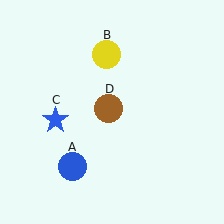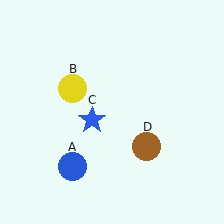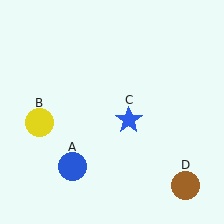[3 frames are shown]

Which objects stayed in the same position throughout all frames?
Blue circle (object A) remained stationary.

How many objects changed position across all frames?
3 objects changed position: yellow circle (object B), blue star (object C), brown circle (object D).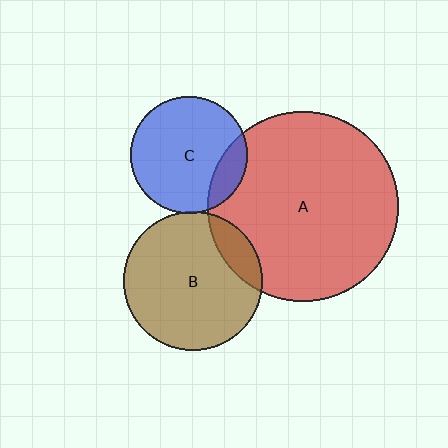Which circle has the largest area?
Circle A (red).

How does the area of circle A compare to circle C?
Approximately 2.6 times.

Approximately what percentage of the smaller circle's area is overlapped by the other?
Approximately 15%.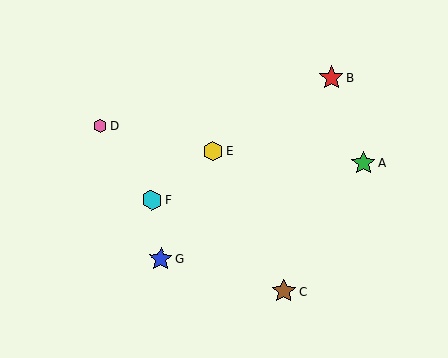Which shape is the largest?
The green star (labeled A) is the largest.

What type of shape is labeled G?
Shape G is a blue star.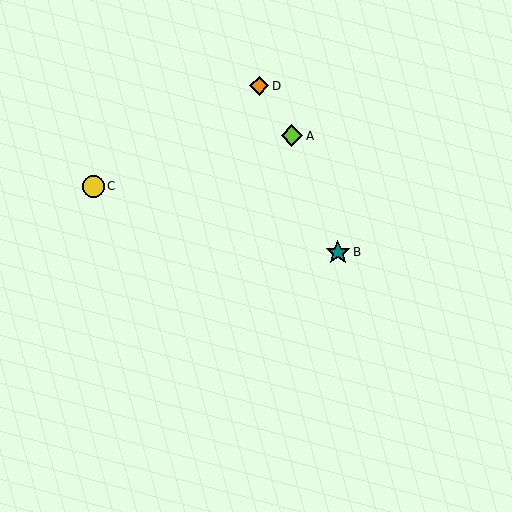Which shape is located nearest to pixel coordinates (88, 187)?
The yellow circle (labeled C) at (93, 186) is nearest to that location.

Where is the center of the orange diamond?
The center of the orange diamond is at (259, 86).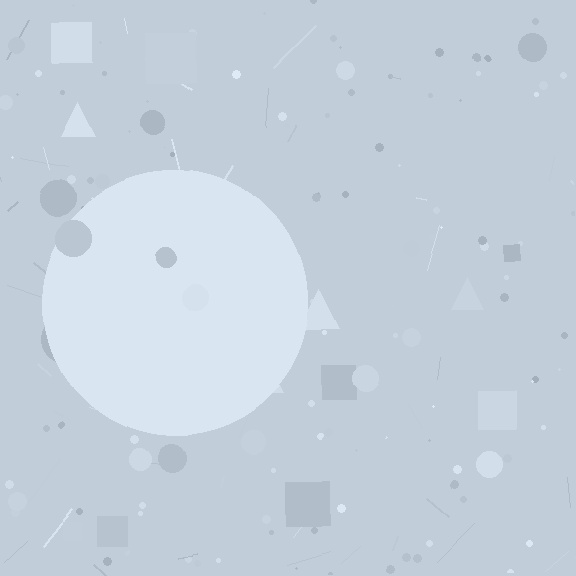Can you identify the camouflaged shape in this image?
The camouflaged shape is a circle.